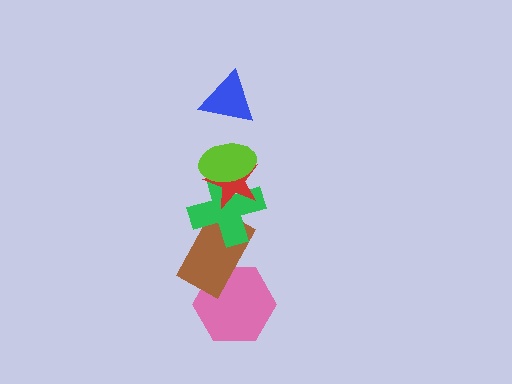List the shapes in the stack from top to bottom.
From top to bottom: the blue triangle, the lime ellipse, the red star, the green cross, the brown rectangle, the pink hexagon.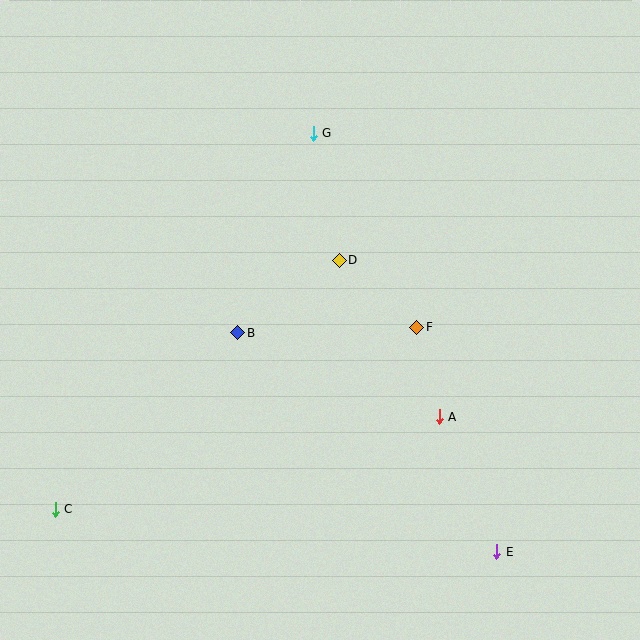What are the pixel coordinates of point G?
Point G is at (313, 133).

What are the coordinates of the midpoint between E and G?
The midpoint between E and G is at (405, 343).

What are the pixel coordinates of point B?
Point B is at (238, 333).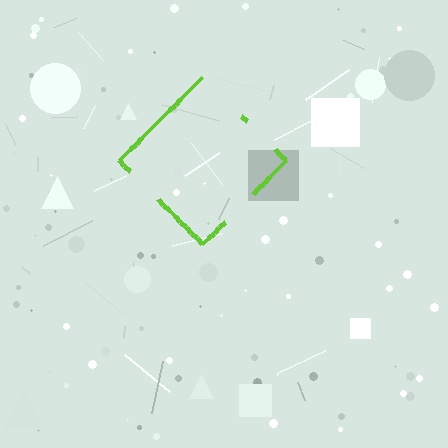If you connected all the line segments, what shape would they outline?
They would outline a diamond.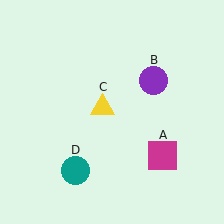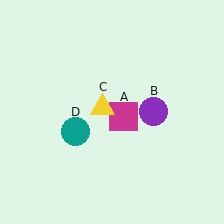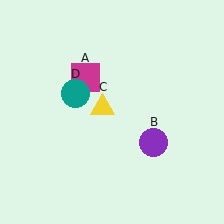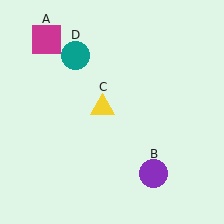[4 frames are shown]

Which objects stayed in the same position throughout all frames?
Yellow triangle (object C) remained stationary.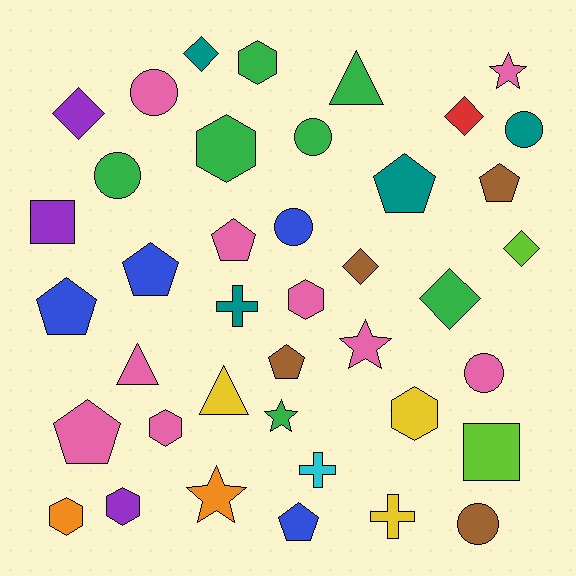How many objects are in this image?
There are 40 objects.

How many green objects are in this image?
There are 7 green objects.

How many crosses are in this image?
There are 3 crosses.